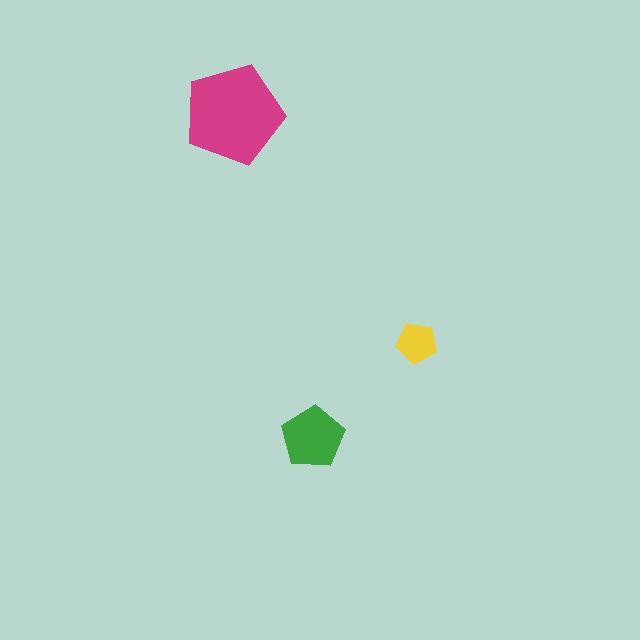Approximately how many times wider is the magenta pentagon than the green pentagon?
About 1.5 times wider.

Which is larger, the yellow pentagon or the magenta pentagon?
The magenta one.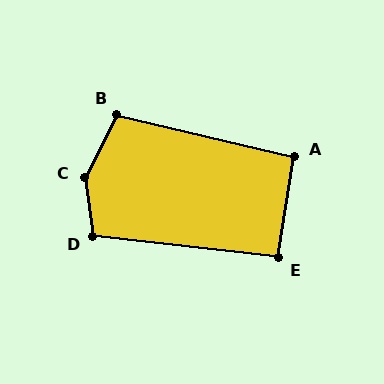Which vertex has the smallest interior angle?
E, at approximately 93 degrees.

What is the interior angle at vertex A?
Approximately 94 degrees (approximately right).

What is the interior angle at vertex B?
Approximately 103 degrees (obtuse).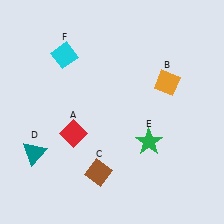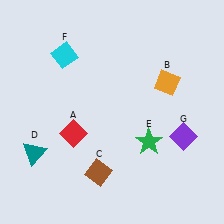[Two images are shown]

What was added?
A purple diamond (G) was added in Image 2.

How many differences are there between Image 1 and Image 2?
There is 1 difference between the two images.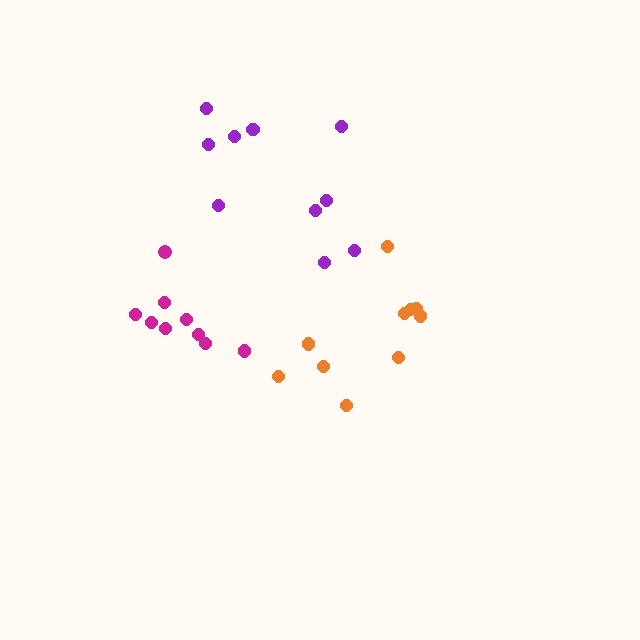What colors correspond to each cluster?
The clusters are colored: magenta, orange, purple.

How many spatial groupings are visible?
There are 3 spatial groupings.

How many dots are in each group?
Group 1: 9 dots, Group 2: 10 dots, Group 3: 10 dots (29 total).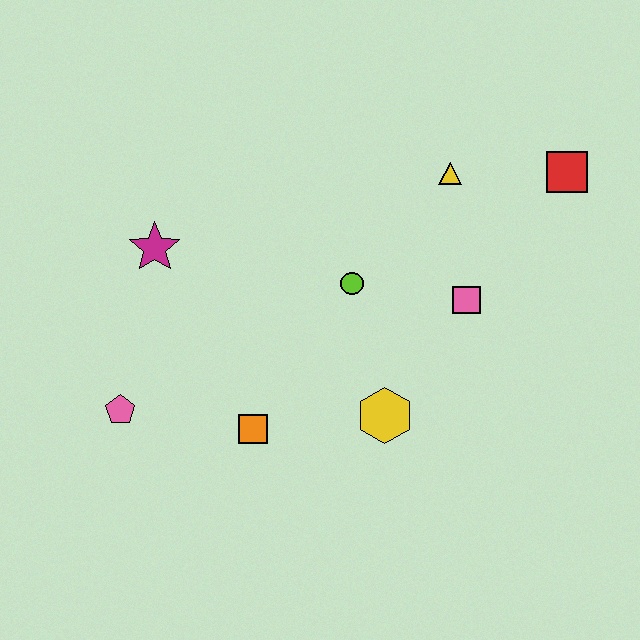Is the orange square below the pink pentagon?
Yes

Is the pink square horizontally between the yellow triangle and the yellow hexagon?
No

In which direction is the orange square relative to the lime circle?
The orange square is below the lime circle.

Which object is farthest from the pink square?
The pink pentagon is farthest from the pink square.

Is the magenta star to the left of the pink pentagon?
No